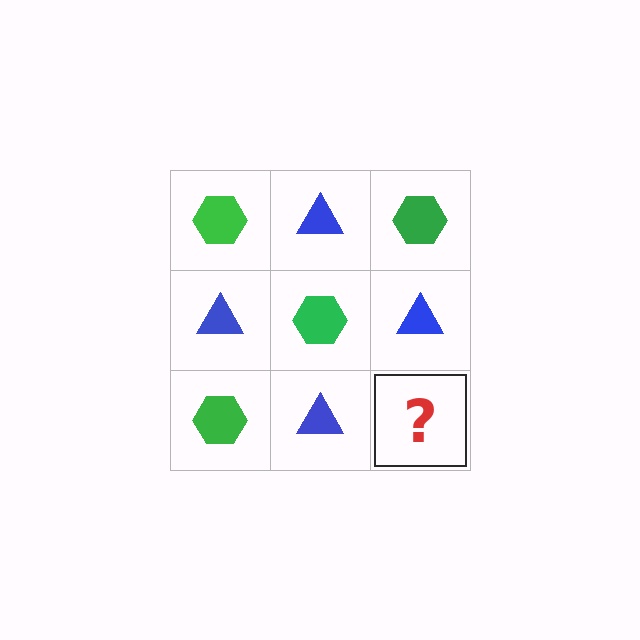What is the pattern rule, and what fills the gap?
The rule is that it alternates green hexagon and blue triangle in a checkerboard pattern. The gap should be filled with a green hexagon.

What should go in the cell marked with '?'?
The missing cell should contain a green hexagon.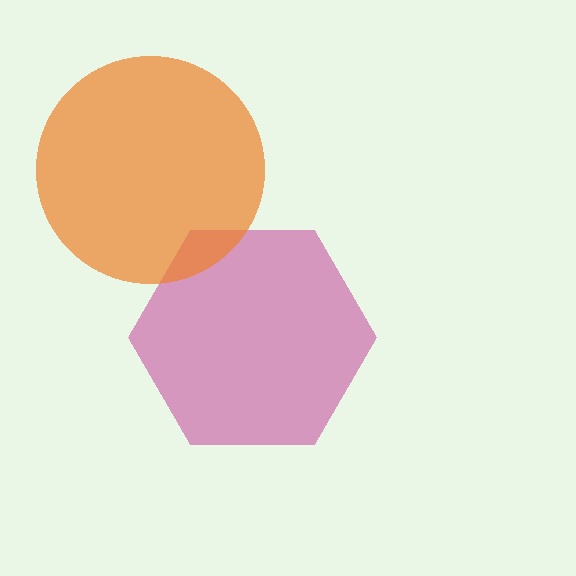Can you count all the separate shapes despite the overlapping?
Yes, there are 2 separate shapes.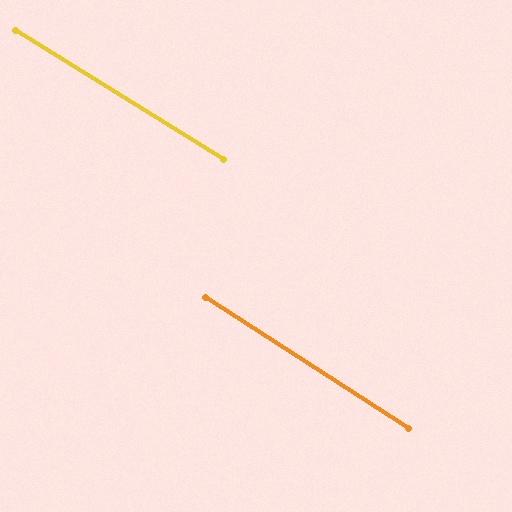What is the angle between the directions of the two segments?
Approximately 1 degree.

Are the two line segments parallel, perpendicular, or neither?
Parallel — their directions differ by only 1.0°.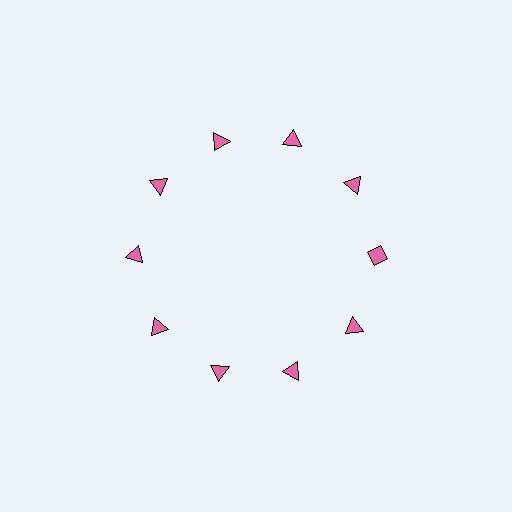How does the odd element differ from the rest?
It has a different shape: diamond instead of triangle.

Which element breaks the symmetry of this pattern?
The pink diamond at roughly the 3 o'clock position breaks the symmetry. All other shapes are pink triangles.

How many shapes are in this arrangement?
There are 10 shapes arranged in a ring pattern.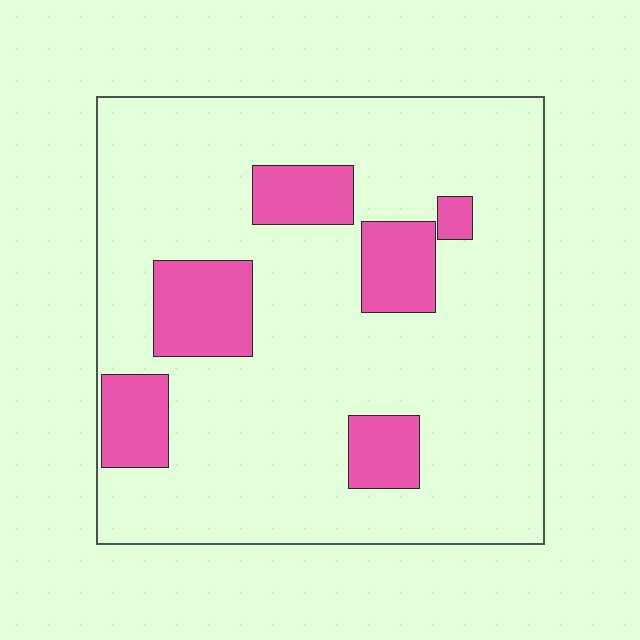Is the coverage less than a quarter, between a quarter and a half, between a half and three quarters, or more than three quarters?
Less than a quarter.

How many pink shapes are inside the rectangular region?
6.